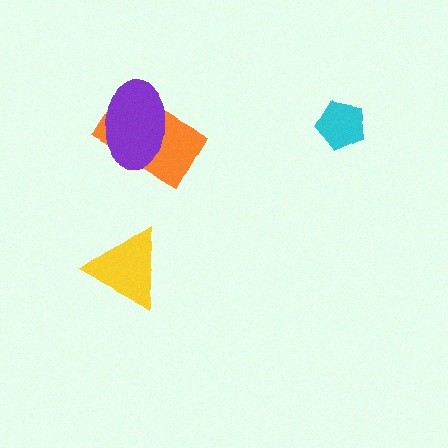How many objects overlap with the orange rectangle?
1 object overlaps with the orange rectangle.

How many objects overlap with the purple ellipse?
1 object overlaps with the purple ellipse.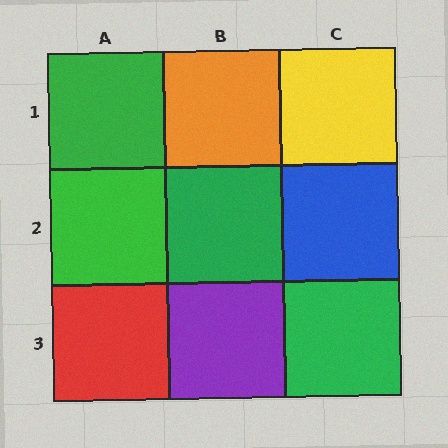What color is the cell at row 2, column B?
Green.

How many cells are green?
4 cells are green.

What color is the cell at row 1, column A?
Green.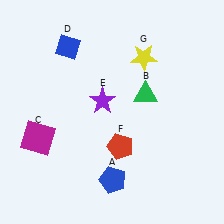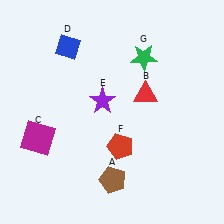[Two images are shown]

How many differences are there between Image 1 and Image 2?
There are 3 differences between the two images.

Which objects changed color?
A changed from blue to brown. B changed from green to red. G changed from yellow to green.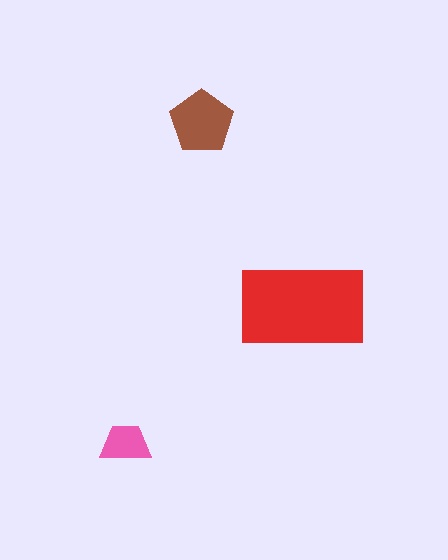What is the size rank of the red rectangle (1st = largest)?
1st.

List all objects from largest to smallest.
The red rectangle, the brown pentagon, the pink trapezoid.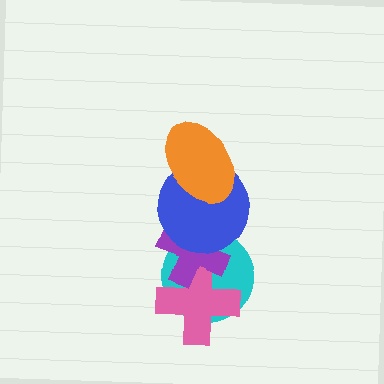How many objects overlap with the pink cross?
2 objects overlap with the pink cross.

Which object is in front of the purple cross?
The blue circle is in front of the purple cross.